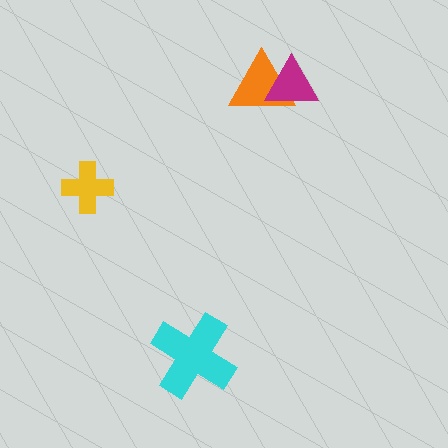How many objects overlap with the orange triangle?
1 object overlaps with the orange triangle.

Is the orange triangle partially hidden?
Yes, it is partially covered by another shape.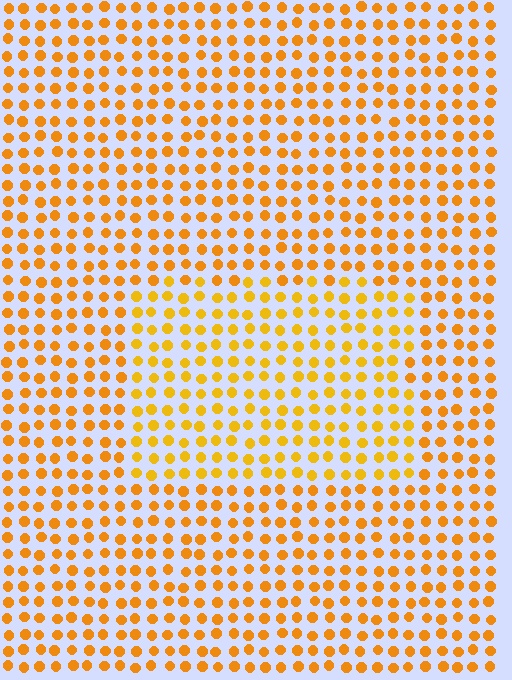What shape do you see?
I see a rectangle.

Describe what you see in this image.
The image is filled with small orange elements in a uniform arrangement. A rectangle-shaped region is visible where the elements are tinted to a slightly different hue, forming a subtle color boundary.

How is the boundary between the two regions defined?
The boundary is defined purely by a slight shift in hue (about 13 degrees). Spacing, size, and orientation are identical on both sides.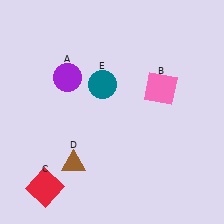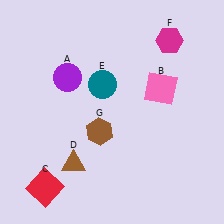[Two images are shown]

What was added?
A magenta hexagon (F), a brown hexagon (G) were added in Image 2.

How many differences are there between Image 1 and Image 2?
There are 2 differences between the two images.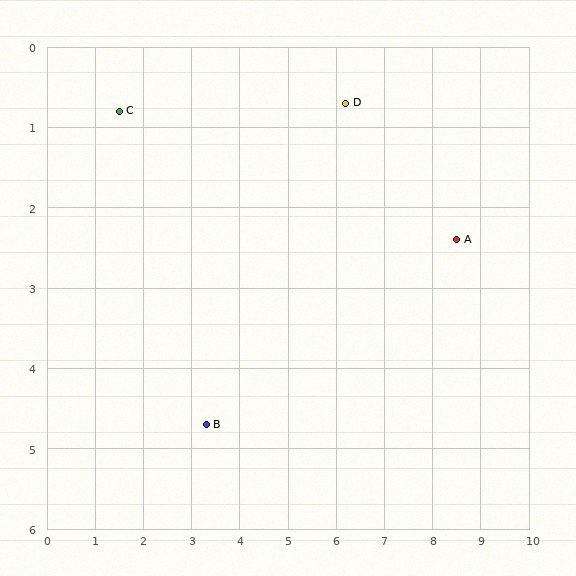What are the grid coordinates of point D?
Point D is at approximately (6.2, 0.7).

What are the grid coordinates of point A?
Point A is at approximately (8.5, 2.4).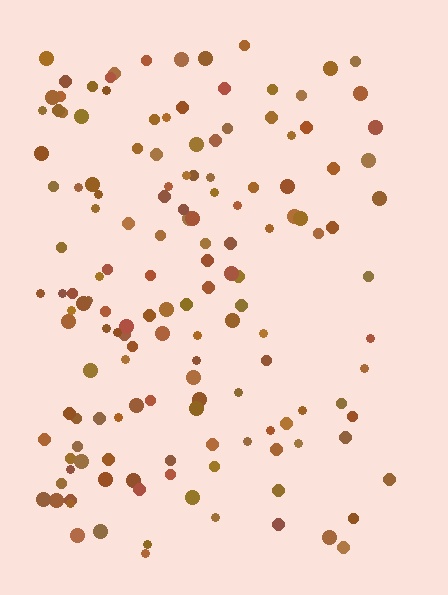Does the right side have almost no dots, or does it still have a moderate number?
Still a moderate number, just noticeably fewer than the left.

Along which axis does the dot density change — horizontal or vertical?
Horizontal.